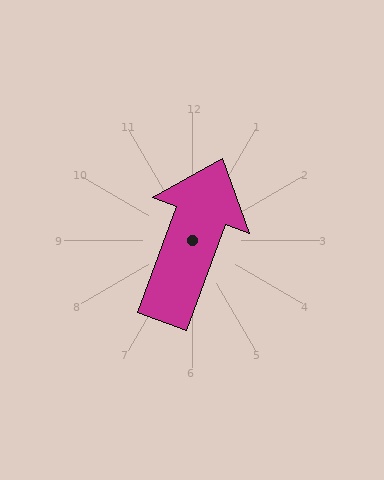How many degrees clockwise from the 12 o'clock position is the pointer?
Approximately 20 degrees.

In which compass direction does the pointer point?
North.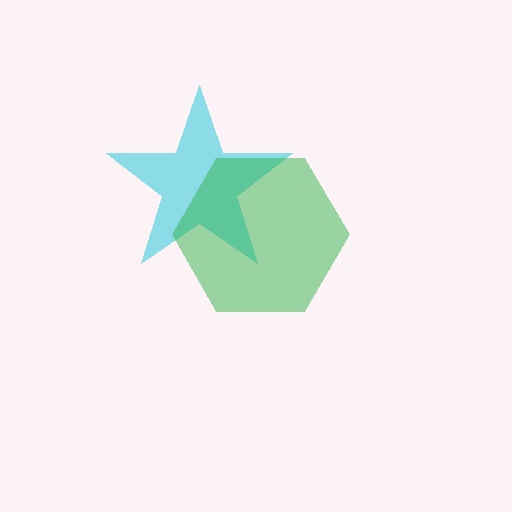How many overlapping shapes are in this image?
There are 2 overlapping shapes in the image.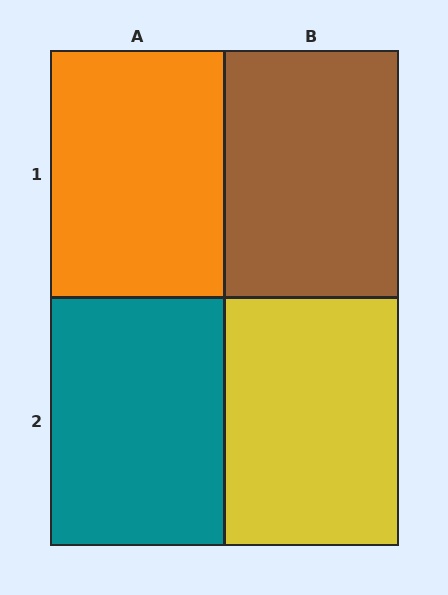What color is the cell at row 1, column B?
Brown.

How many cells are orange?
1 cell is orange.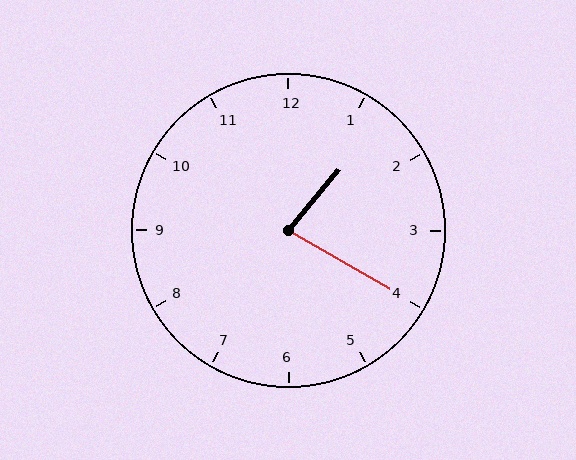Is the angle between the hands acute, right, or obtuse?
It is acute.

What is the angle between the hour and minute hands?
Approximately 80 degrees.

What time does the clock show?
1:20.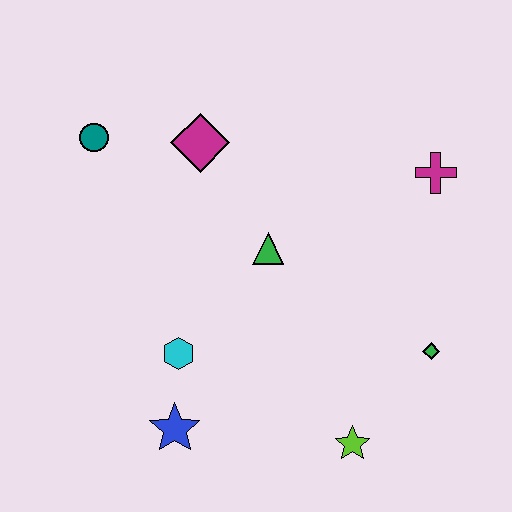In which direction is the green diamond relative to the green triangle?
The green diamond is to the right of the green triangle.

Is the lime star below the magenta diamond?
Yes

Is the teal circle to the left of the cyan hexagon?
Yes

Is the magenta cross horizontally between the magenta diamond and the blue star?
No